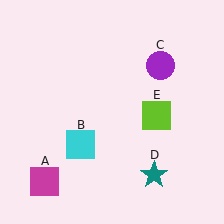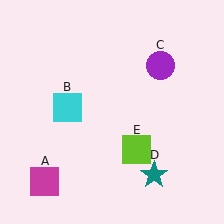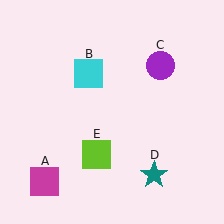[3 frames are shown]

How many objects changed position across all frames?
2 objects changed position: cyan square (object B), lime square (object E).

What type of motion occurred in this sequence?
The cyan square (object B), lime square (object E) rotated clockwise around the center of the scene.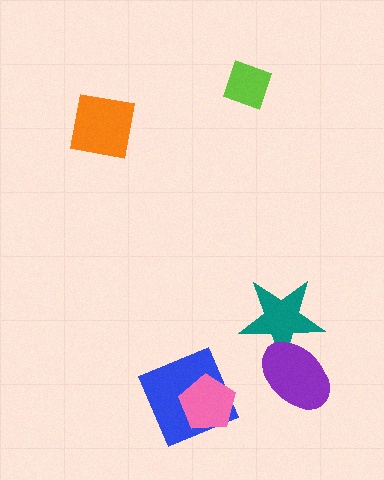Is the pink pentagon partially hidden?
No, no other shape covers it.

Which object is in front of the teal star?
The purple ellipse is in front of the teal star.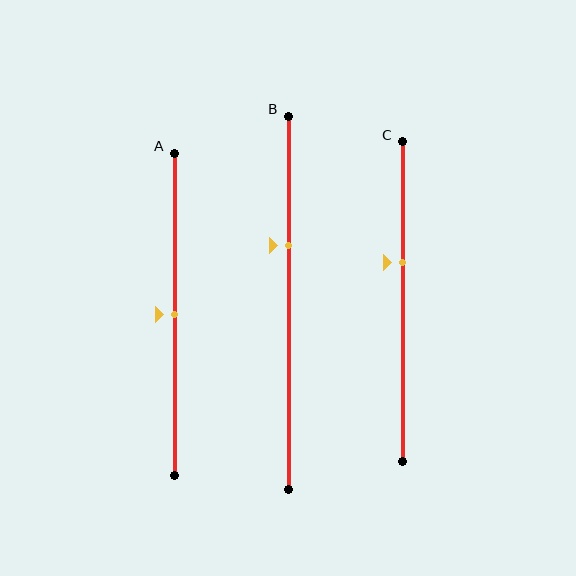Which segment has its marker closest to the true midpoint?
Segment A has its marker closest to the true midpoint.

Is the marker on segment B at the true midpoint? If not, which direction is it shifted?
No, the marker on segment B is shifted upward by about 15% of the segment length.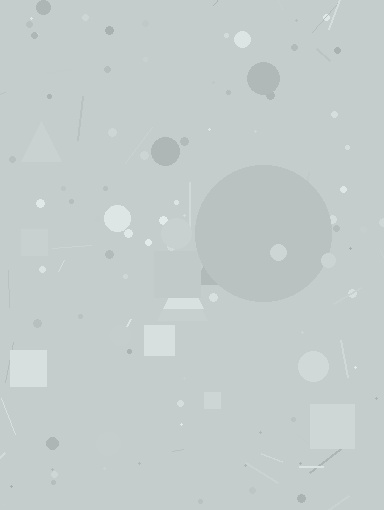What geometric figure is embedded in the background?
A circle is embedded in the background.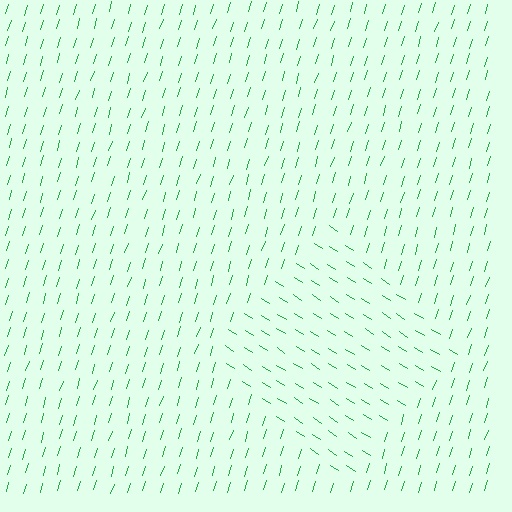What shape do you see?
I see a diamond.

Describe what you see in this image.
The image is filled with small green line segments. A diamond region in the image has lines oriented differently from the surrounding lines, creating a visible texture boundary.